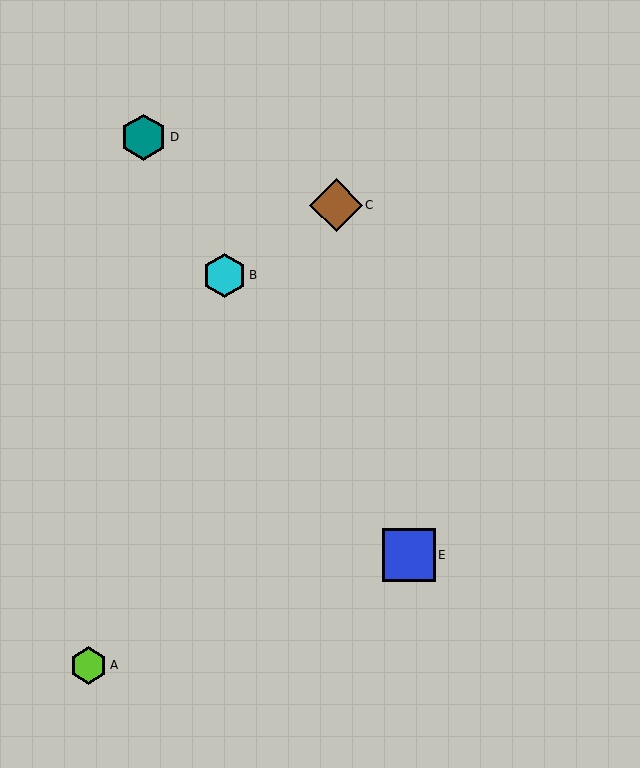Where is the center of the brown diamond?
The center of the brown diamond is at (336, 205).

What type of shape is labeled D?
Shape D is a teal hexagon.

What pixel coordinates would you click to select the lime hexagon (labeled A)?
Click at (88, 665) to select the lime hexagon A.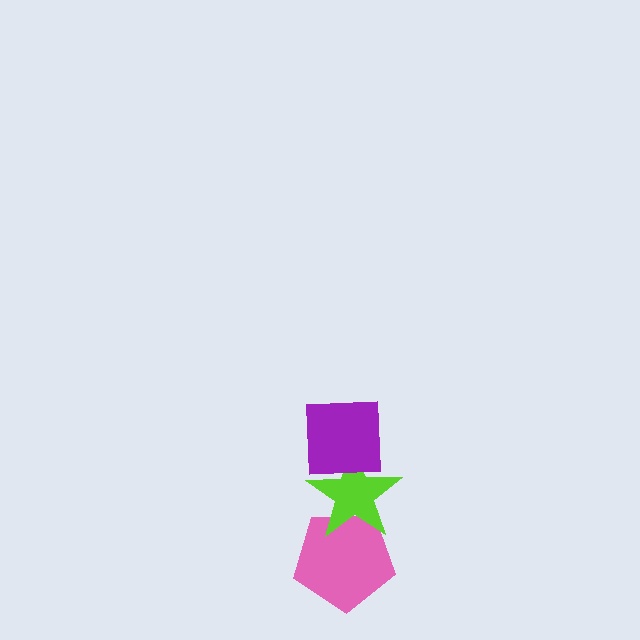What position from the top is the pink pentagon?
The pink pentagon is 3rd from the top.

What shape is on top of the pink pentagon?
The lime star is on top of the pink pentagon.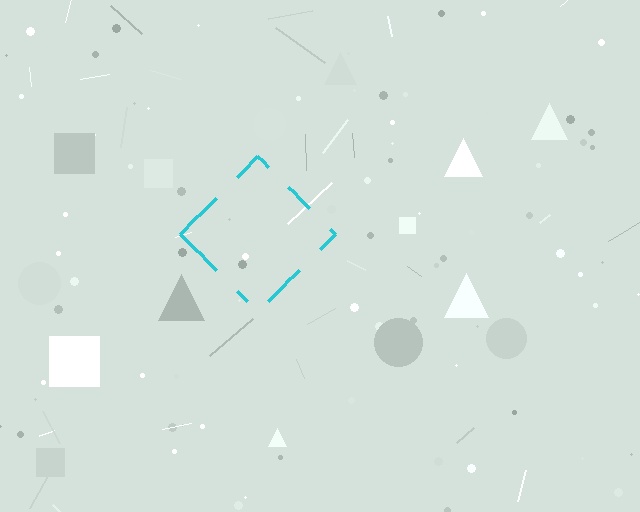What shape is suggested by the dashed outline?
The dashed outline suggests a diamond.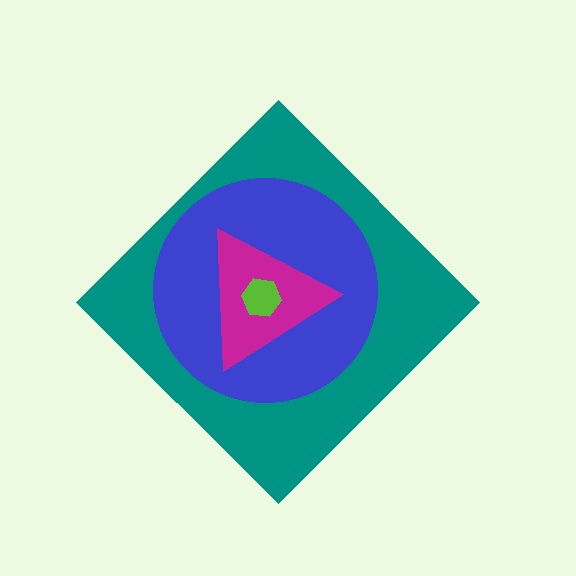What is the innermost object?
The lime hexagon.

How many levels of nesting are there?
4.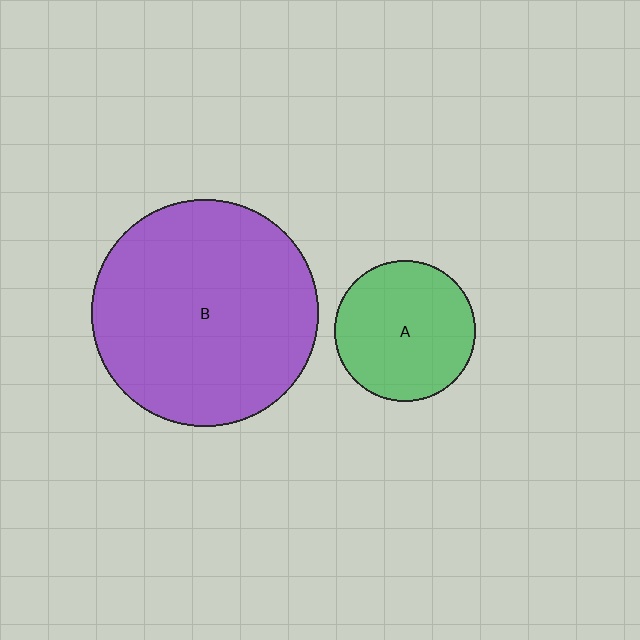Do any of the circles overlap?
No, none of the circles overlap.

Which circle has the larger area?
Circle B (purple).